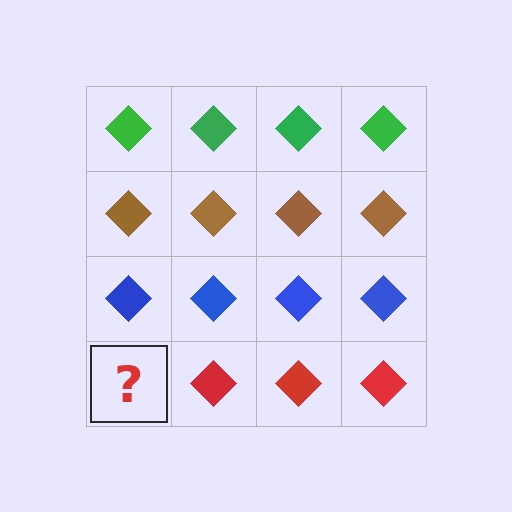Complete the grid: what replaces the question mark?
The question mark should be replaced with a red diamond.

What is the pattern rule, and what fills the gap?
The rule is that each row has a consistent color. The gap should be filled with a red diamond.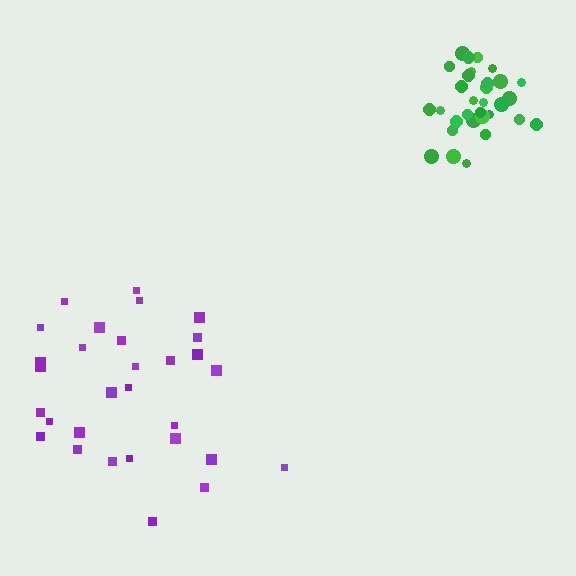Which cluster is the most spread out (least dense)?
Purple.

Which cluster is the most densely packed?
Green.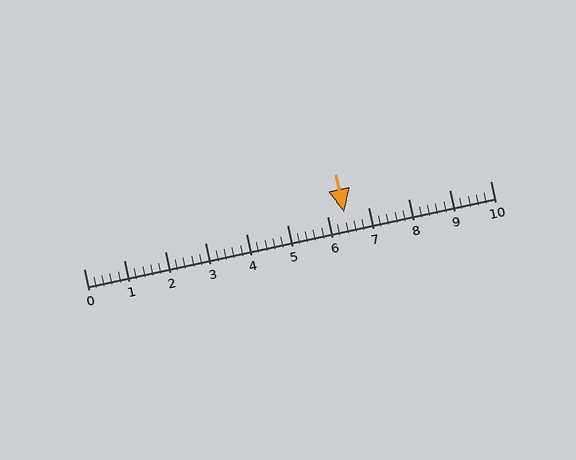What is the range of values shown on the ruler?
The ruler shows values from 0 to 10.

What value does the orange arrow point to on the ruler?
The orange arrow points to approximately 6.4.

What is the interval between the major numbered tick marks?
The major tick marks are spaced 1 units apart.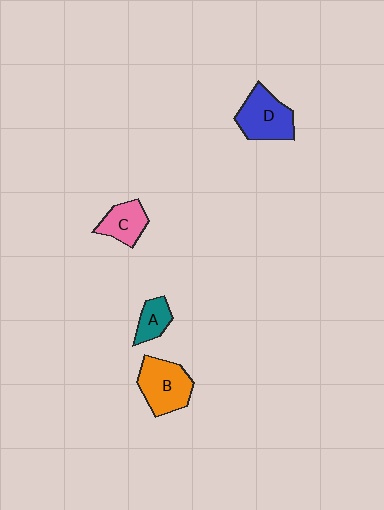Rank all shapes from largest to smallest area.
From largest to smallest: B (orange), D (blue), C (pink), A (teal).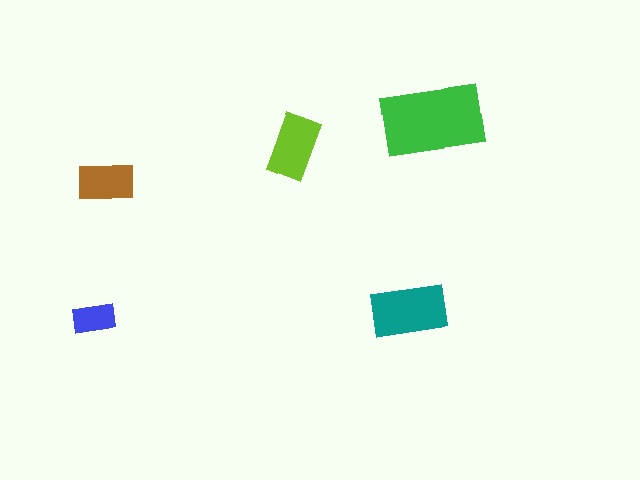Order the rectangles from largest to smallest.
the green one, the teal one, the lime one, the brown one, the blue one.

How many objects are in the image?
There are 5 objects in the image.